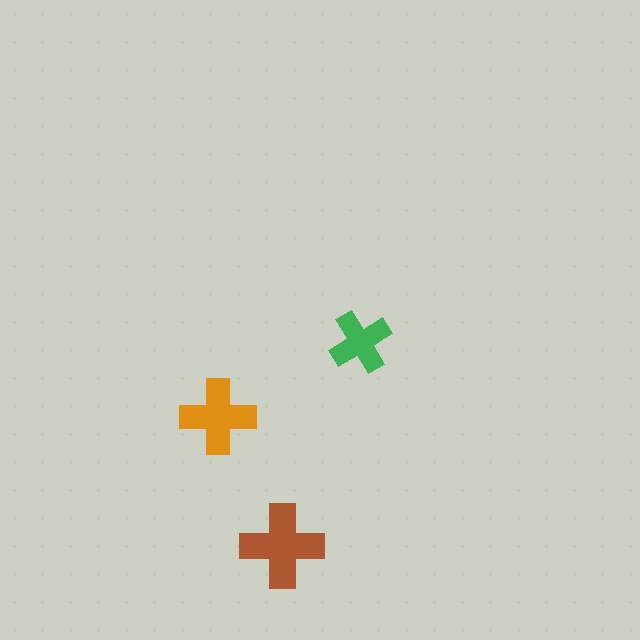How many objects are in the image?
There are 3 objects in the image.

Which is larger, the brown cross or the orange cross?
The brown one.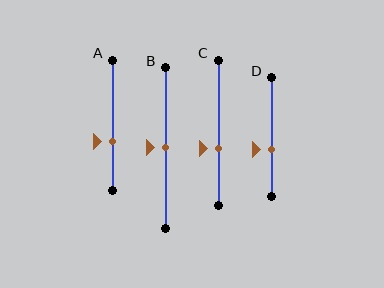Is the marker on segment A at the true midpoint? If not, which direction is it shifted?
No, the marker on segment A is shifted downward by about 12% of the segment length.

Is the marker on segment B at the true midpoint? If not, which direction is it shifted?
Yes, the marker on segment B is at the true midpoint.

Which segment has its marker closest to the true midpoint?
Segment B has its marker closest to the true midpoint.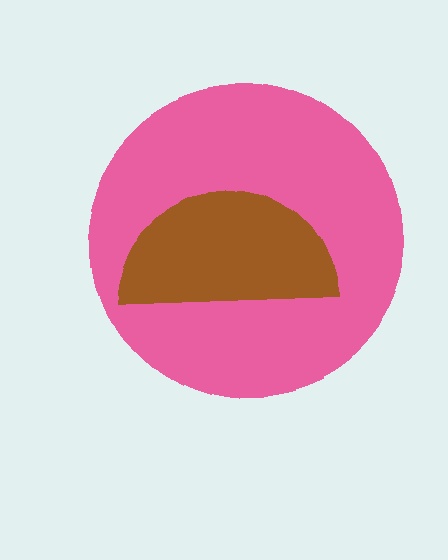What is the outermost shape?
The pink circle.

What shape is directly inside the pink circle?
The brown semicircle.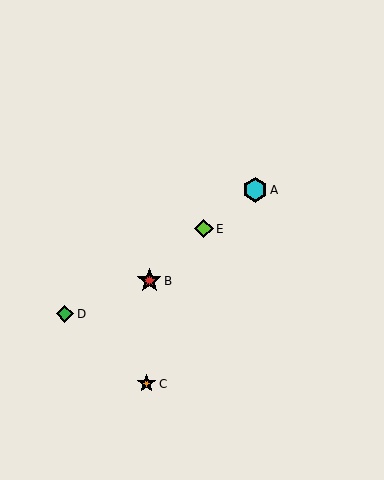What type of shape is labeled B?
Shape B is a red star.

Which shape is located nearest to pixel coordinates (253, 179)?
The cyan hexagon (labeled A) at (255, 190) is nearest to that location.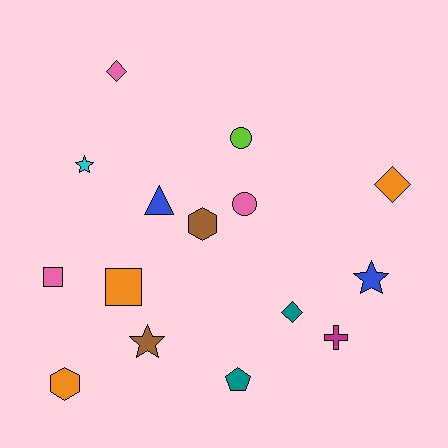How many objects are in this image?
There are 15 objects.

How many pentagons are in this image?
There is 1 pentagon.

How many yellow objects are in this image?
There are no yellow objects.